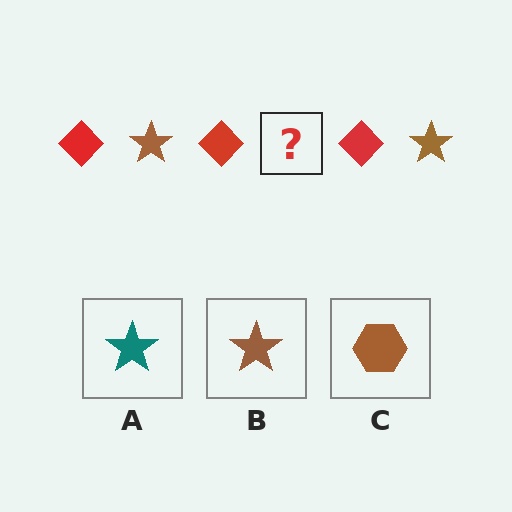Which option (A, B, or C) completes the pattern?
B.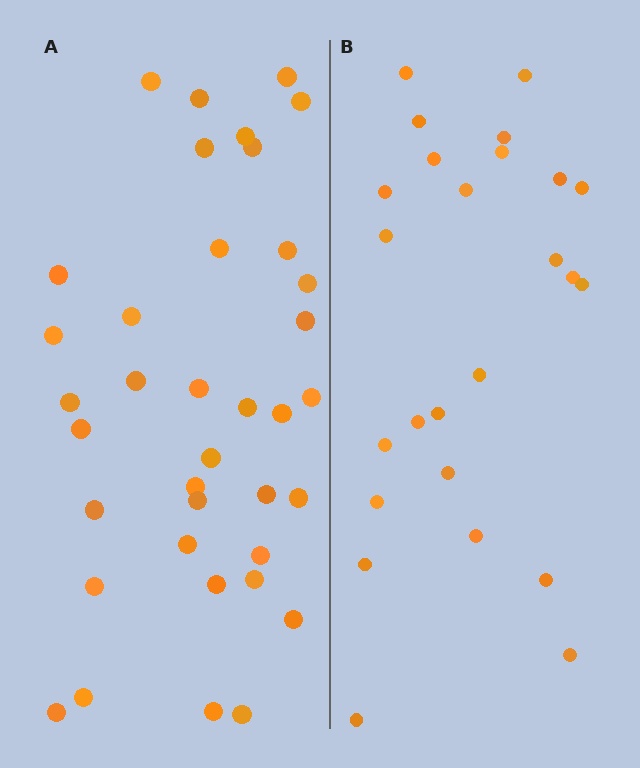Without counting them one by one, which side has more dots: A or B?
Region A (the left region) has more dots.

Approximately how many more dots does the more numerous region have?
Region A has roughly 12 or so more dots than region B.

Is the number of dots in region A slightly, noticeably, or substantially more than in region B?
Region A has substantially more. The ratio is roughly 1.5 to 1.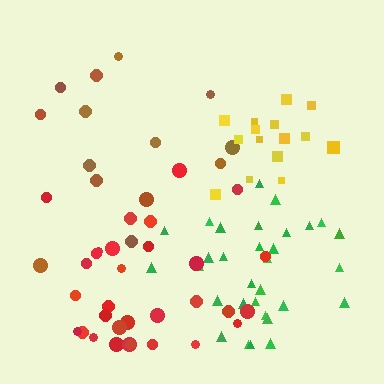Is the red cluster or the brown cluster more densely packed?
Red.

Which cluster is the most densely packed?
Yellow.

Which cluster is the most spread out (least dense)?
Brown.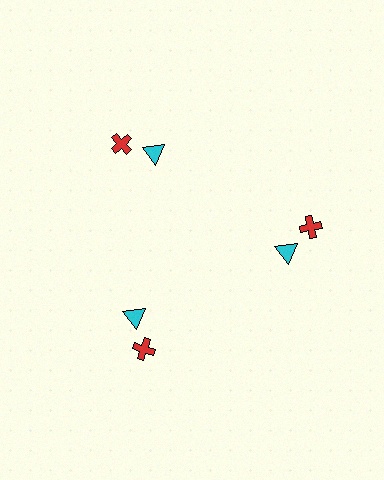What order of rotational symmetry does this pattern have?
This pattern has 3-fold rotational symmetry.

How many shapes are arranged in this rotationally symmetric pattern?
There are 6 shapes, arranged in 3 groups of 2.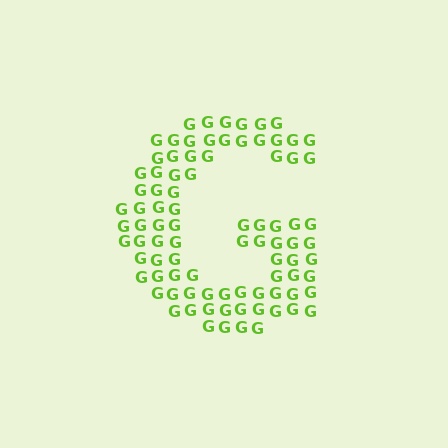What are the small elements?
The small elements are letter G's.